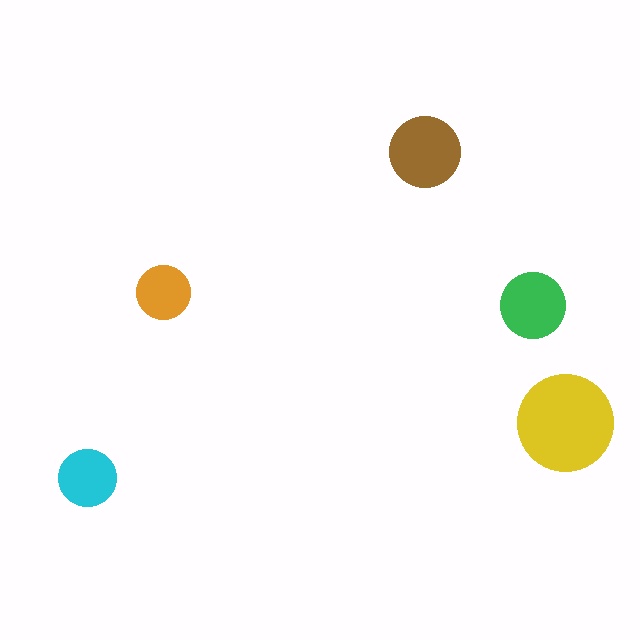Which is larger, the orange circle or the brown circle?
The brown one.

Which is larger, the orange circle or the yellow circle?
The yellow one.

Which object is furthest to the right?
The yellow circle is rightmost.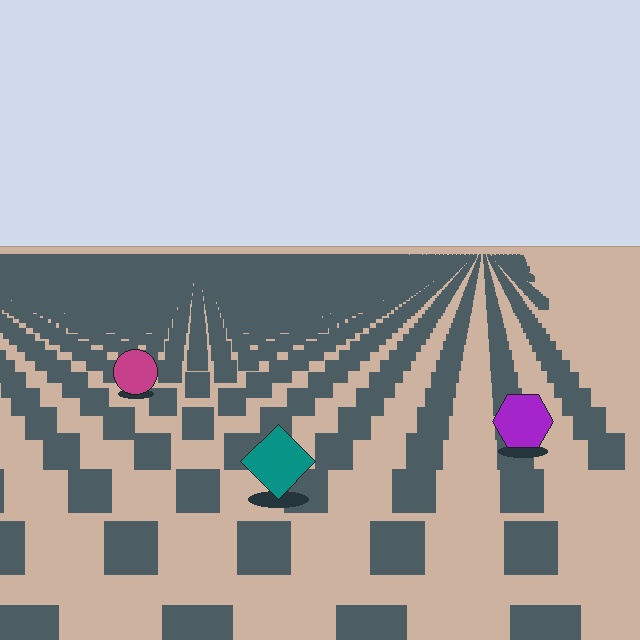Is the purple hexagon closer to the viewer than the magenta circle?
Yes. The purple hexagon is closer — you can tell from the texture gradient: the ground texture is coarser near it.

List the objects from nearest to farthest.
From nearest to farthest: the teal diamond, the purple hexagon, the magenta circle.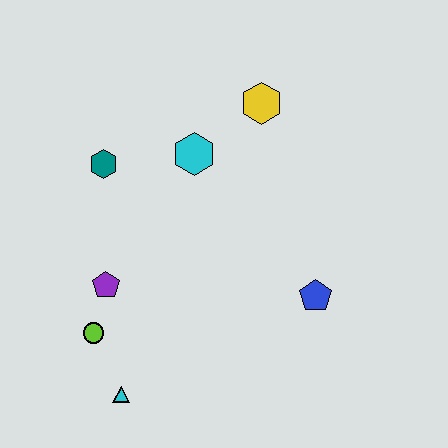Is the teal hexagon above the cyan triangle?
Yes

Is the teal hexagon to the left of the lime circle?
No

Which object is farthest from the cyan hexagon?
The cyan triangle is farthest from the cyan hexagon.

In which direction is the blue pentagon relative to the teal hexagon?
The blue pentagon is to the right of the teal hexagon.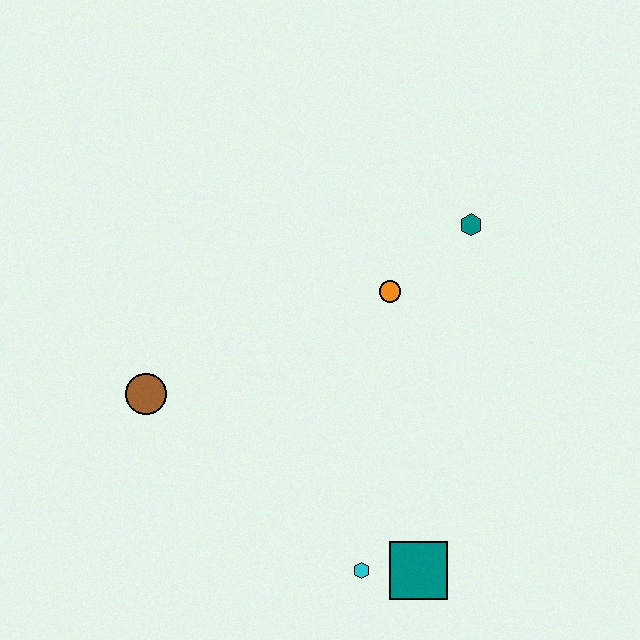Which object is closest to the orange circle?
The teal hexagon is closest to the orange circle.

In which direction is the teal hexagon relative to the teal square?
The teal hexagon is above the teal square.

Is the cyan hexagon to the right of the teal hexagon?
No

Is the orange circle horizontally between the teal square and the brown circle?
Yes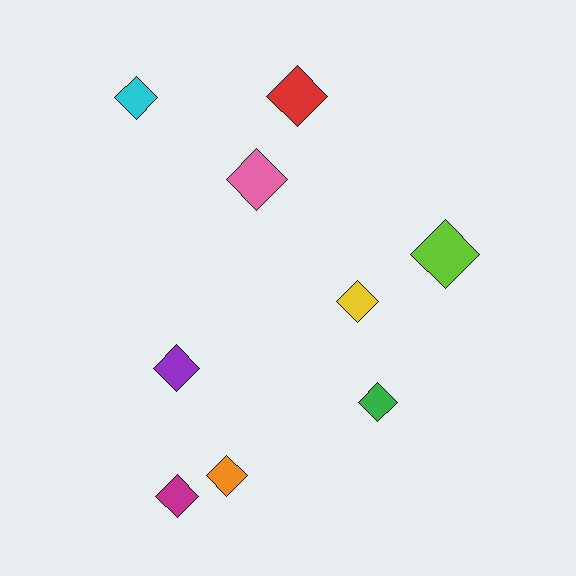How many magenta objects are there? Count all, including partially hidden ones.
There is 1 magenta object.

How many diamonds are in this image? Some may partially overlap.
There are 9 diamonds.